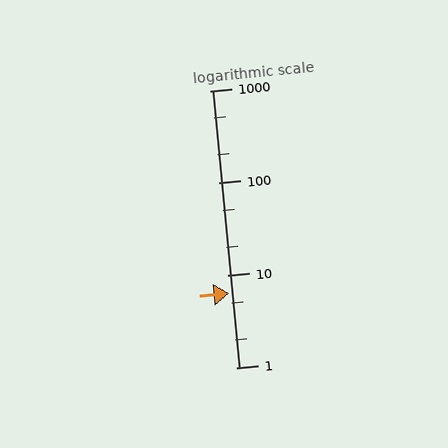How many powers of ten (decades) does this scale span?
The scale spans 3 decades, from 1 to 1000.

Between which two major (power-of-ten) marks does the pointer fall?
The pointer is between 1 and 10.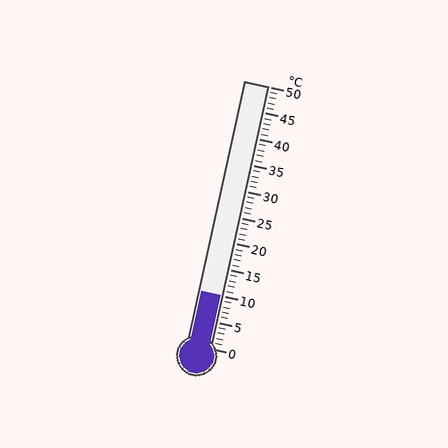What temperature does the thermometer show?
The thermometer shows approximately 10°C.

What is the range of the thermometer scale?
The thermometer scale ranges from 0°C to 50°C.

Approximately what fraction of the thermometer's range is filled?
The thermometer is filled to approximately 20% of its range.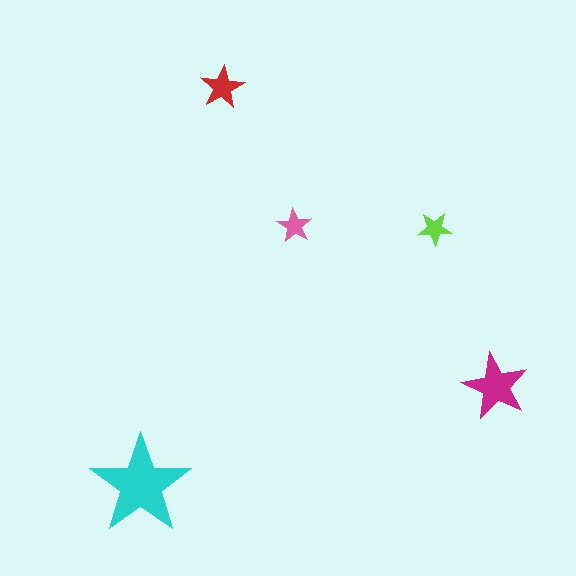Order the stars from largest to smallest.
the cyan one, the magenta one, the red one, the pink one, the lime one.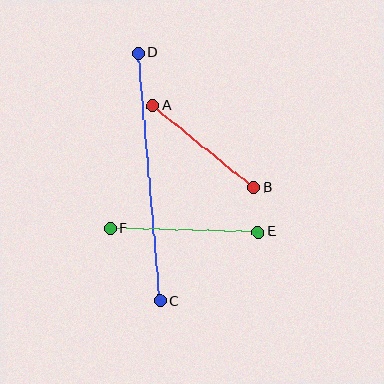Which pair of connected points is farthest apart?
Points C and D are farthest apart.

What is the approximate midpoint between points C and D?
The midpoint is at approximately (149, 177) pixels.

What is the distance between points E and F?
The distance is approximately 148 pixels.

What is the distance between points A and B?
The distance is approximately 130 pixels.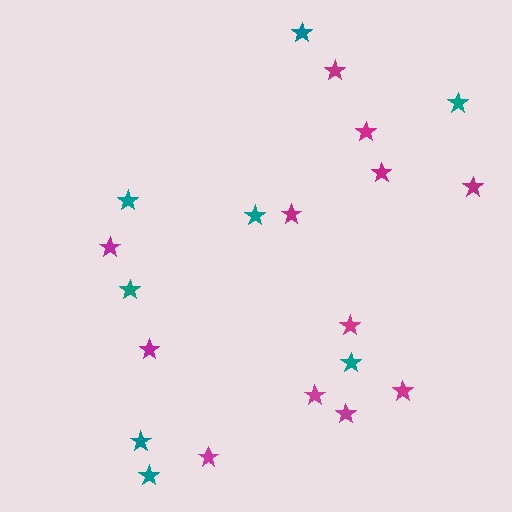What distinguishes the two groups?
There are 2 groups: one group of magenta stars (12) and one group of teal stars (8).